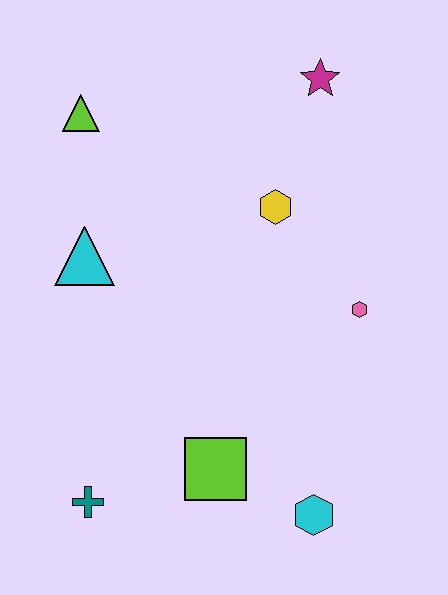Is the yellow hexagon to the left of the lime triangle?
No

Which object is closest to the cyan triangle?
The lime triangle is closest to the cyan triangle.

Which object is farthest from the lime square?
The magenta star is farthest from the lime square.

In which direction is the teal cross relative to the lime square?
The teal cross is to the left of the lime square.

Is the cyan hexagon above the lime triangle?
No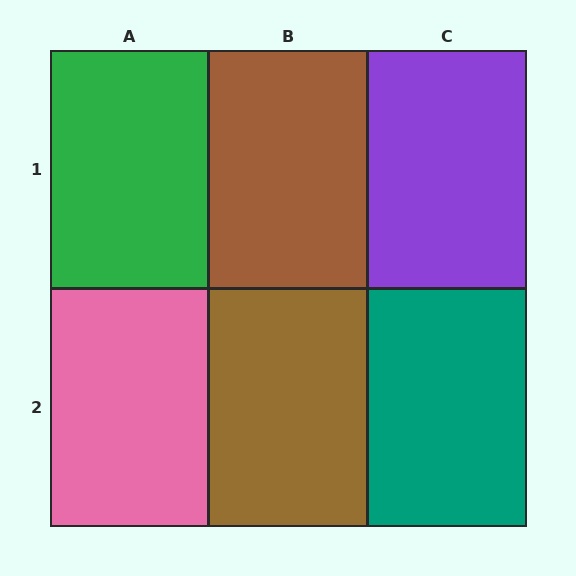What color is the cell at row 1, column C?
Purple.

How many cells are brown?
2 cells are brown.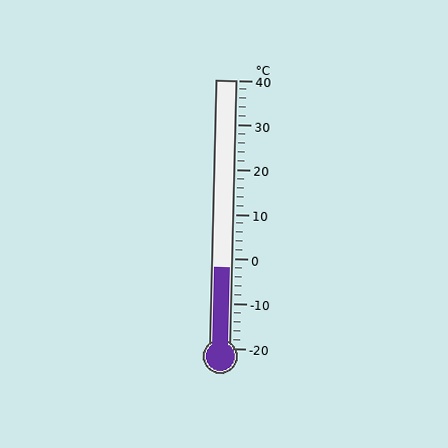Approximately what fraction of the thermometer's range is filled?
The thermometer is filled to approximately 30% of its range.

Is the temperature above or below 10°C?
The temperature is below 10°C.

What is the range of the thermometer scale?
The thermometer scale ranges from -20°C to 40°C.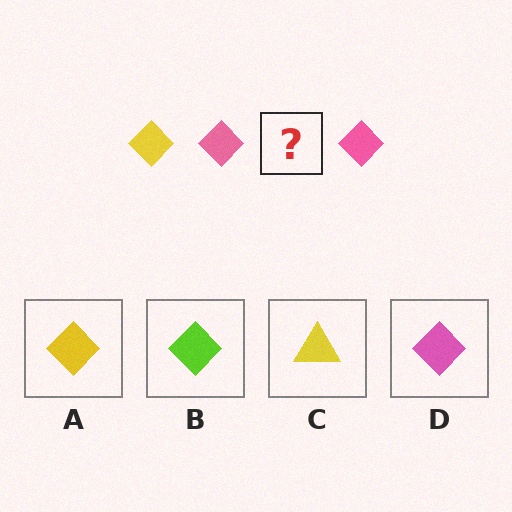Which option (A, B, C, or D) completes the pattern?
A.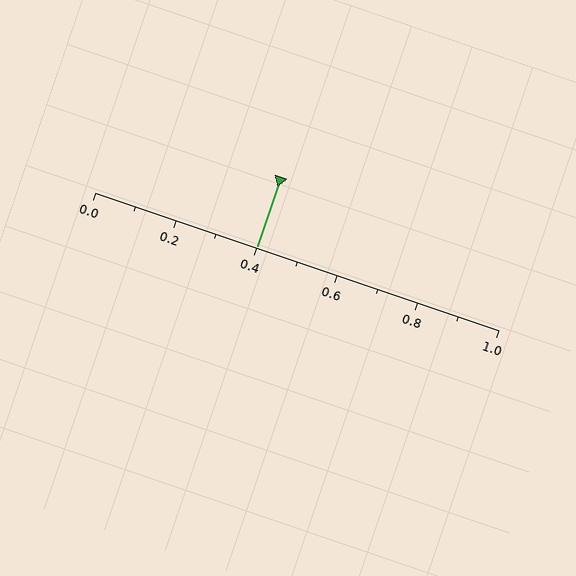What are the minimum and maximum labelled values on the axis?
The axis runs from 0.0 to 1.0.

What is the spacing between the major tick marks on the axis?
The major ticks are spaced 0.2 apart.